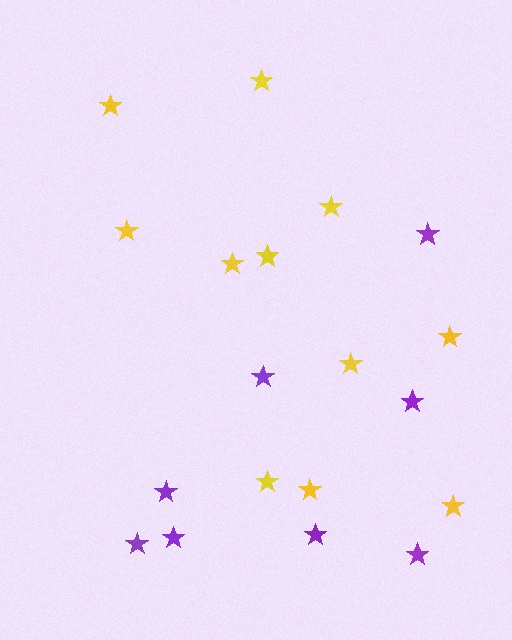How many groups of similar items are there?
There are 2 groups: one group of yellow stars (11) and one group of purple stars (8).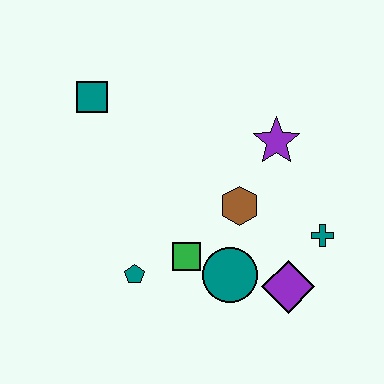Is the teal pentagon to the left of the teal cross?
Yes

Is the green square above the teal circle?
Yes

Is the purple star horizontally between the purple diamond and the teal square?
Yes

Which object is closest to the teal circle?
The green square is closest to the teal circle.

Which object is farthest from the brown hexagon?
The teal square is farthest from the brown hexagon.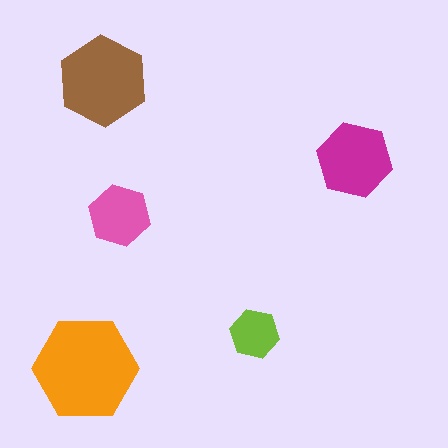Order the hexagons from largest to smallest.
the orange one, the brown one, the magenta one, the pink one, the lime one.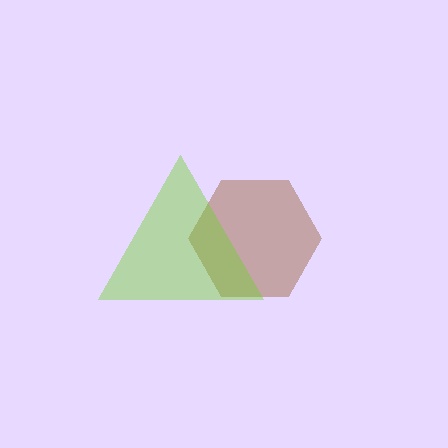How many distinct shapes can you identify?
There are 2 distinct shapes: a brown hexagon, a lime triangle.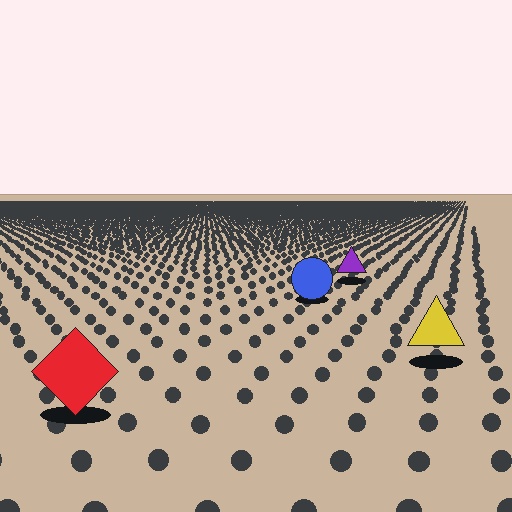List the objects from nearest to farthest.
From nearest to farthest: the red diamond, the yellow triangle, the blue circle, the purple triangle.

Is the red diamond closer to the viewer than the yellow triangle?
Yes. The red diamond is closer — you can tell from the texture gradient: the ground texture is coarser near it.